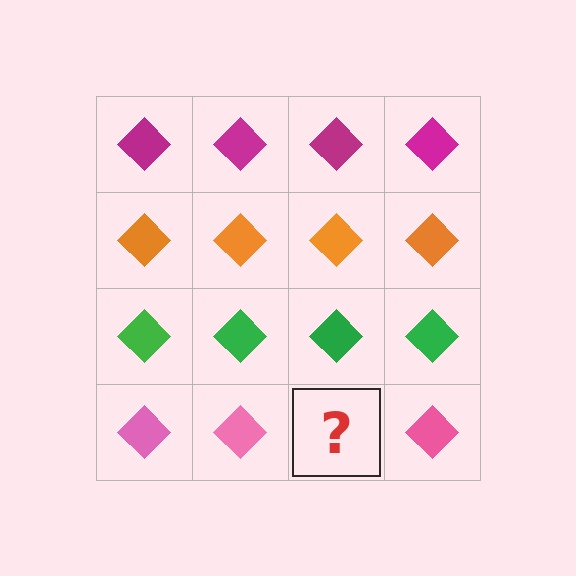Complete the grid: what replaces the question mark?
The question mark should be replaced with a pink diamond.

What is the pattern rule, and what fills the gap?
The rule is that each row has a consistent color. The gap should be filled with a pink diamond.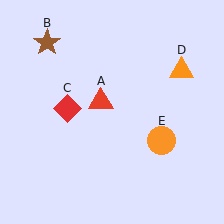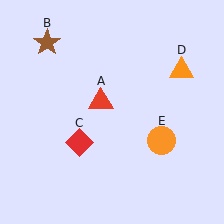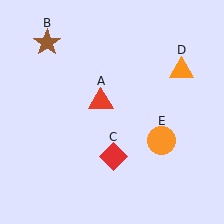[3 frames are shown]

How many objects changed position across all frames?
1 object changed position: red diamond (object C).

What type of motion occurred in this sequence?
The red diamond (object C) rotated counterclockwise around the center of the scene.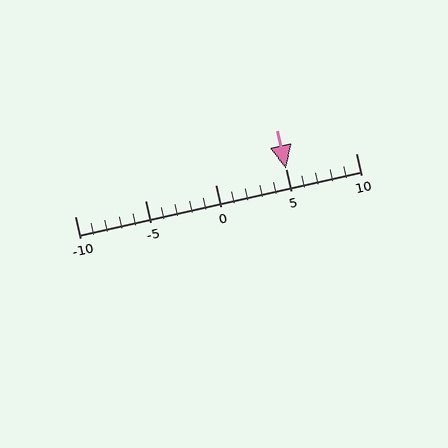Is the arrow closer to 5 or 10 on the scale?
The arrow is closer to 5.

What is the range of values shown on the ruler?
The ruler shows values from -10 to 10.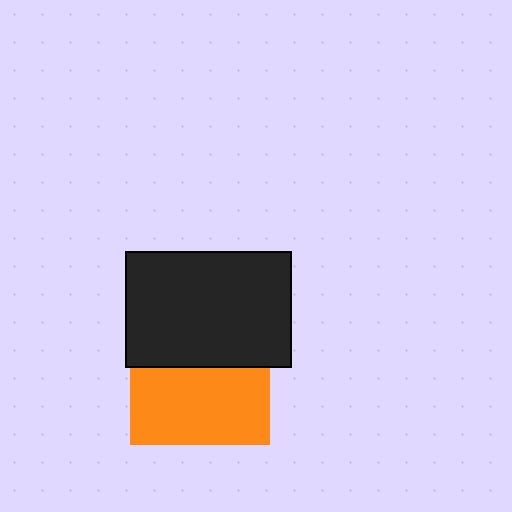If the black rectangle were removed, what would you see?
You would see the complete orange square.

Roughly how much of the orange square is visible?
About half of it is visible (roughly 56%).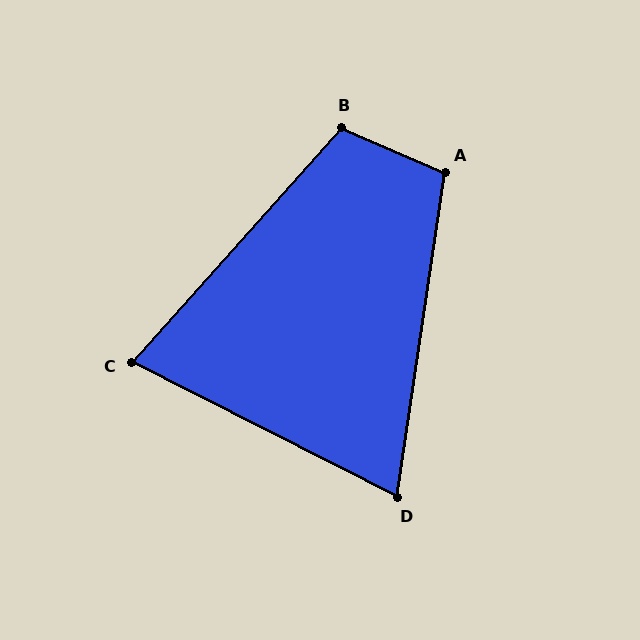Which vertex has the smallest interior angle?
D, at approximately 72 degrees.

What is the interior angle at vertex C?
Approximately 75 degrees (acute).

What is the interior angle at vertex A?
Approximately 105 degrees (obtuse).